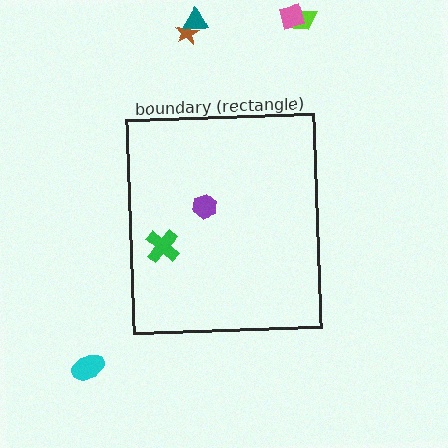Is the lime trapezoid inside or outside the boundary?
Outside.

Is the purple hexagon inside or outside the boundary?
Inside.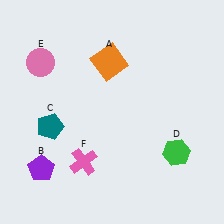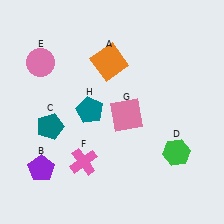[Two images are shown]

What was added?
A pink square (G), a teal pentagon (H) were added in Image 2.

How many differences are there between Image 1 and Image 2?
There are 2 differences between the two images.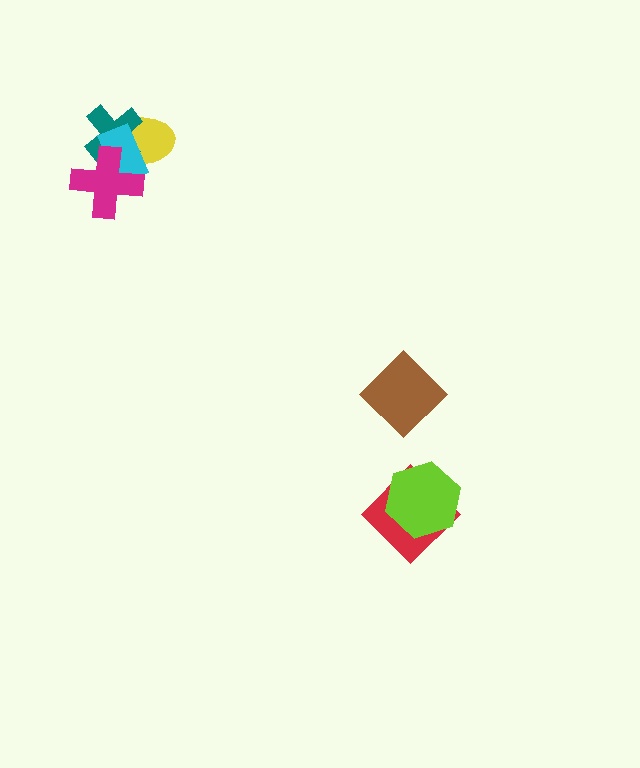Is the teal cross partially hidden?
Yes, it is partially covered by another shape.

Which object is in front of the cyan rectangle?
The magenta cross is in front of the cyan rectangle.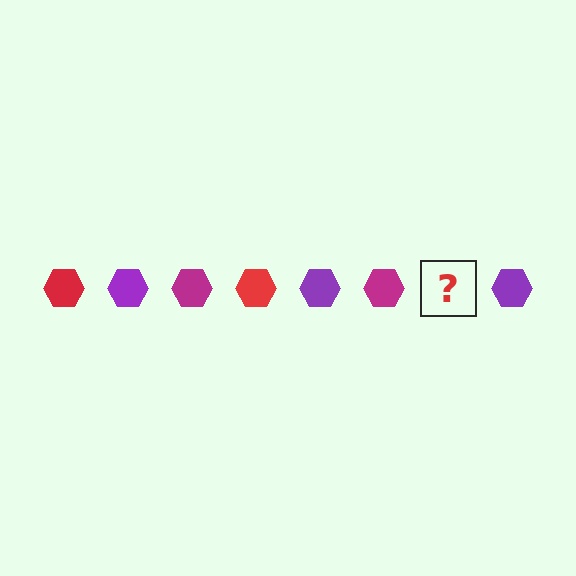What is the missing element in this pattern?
The missing element is a red hexagon.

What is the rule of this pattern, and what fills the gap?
The rule is that the pattern cycles through red, purple, magenta hexagons. The gap should be filled with a red hexagon.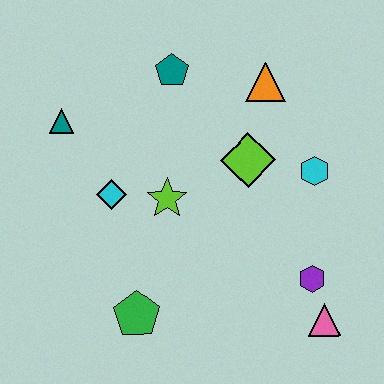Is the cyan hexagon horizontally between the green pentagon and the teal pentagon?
No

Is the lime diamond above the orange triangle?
No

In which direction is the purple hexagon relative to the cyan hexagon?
The purple hexagon is below the cyan hexagon.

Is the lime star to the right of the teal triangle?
Yes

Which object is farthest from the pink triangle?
The teal triangle is farthest from the pink triangle.